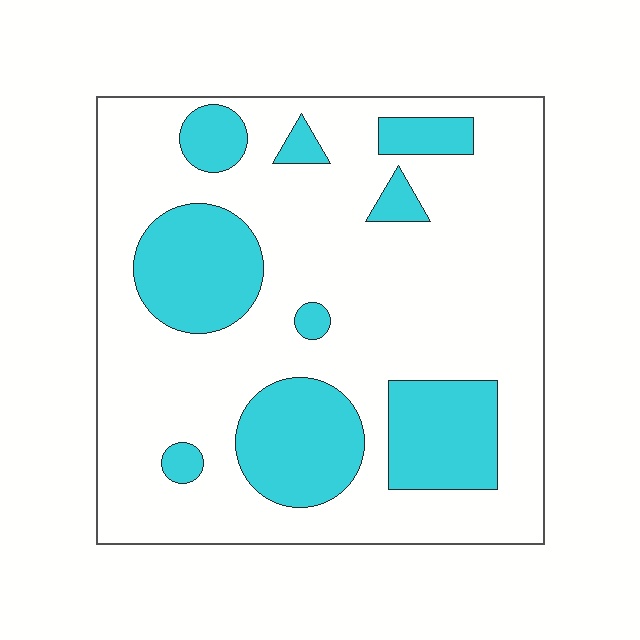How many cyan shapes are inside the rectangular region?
9.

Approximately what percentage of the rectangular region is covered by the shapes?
Approximately 25%.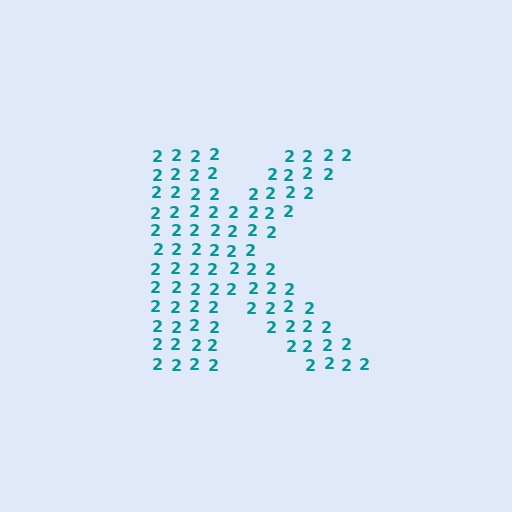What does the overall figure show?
The overall figure shows the letter K.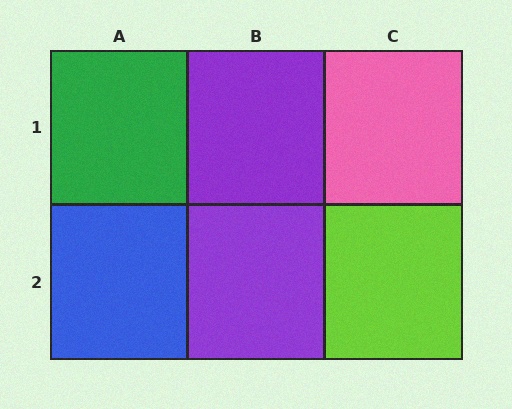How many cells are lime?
1 cell is lime.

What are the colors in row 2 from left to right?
Blue, purple, lime.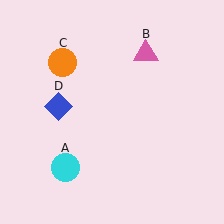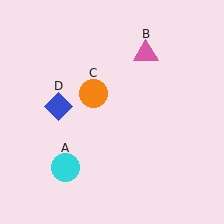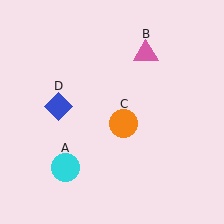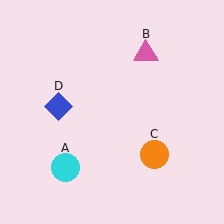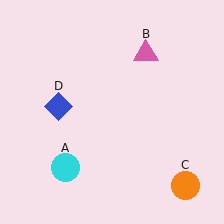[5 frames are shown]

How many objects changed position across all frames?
1 object changed position: orange circle (object C).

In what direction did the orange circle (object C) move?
The orange circle (object C) moved down and to the right.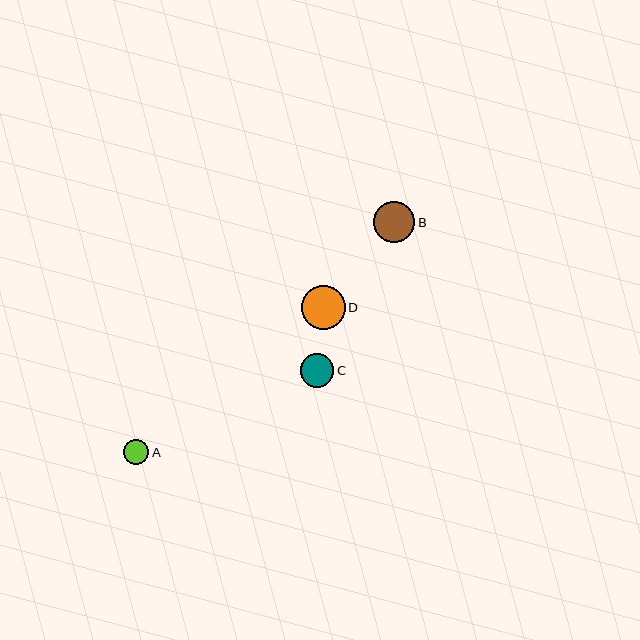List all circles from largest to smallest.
From largest to smallest: D, B, C, A.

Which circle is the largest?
Circle D is the largest with a size of approximately 43 pixels.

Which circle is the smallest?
Circle A is the smallest with a size of approximately 25 pixels.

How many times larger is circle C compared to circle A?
Circle C is approximately 1.3 times the size of circle A.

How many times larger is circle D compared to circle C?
Circle D is approximately 1.3 times the size of circle C.